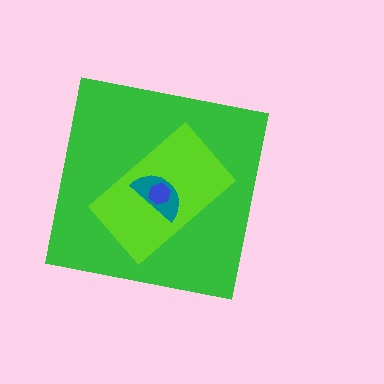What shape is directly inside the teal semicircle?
The blue hexagon.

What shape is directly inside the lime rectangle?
The teal semicircle.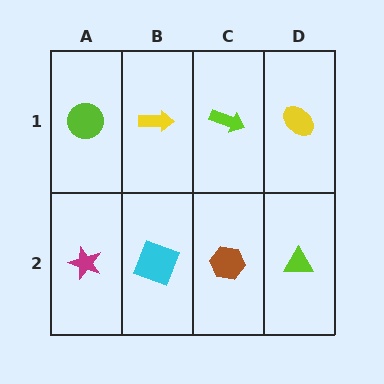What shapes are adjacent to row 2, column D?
A yellow ellipse (row 1, column D), a brown hexagon (row 2, column C).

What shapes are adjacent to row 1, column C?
A brown hexagon (row 2, column C), a yellow arrow (row 1, column B), a yellow ellipse (row 1, column D).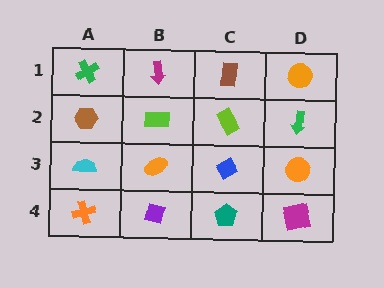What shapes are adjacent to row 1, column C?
A lime rectangle (row 2, column C), a magenta arrow (row 1, column B), an orange circle (row 1, column D).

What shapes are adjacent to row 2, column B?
A magenta arrow (row 1, column B), an orange ellipse (row 3, column B), a brown hexagon (row 2, column A), a lime rectangle (row 2, column C).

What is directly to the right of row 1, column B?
A brown rectangle.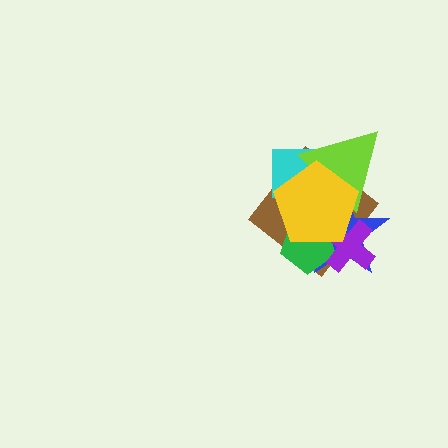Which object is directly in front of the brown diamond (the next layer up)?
The blue star is directly in front of the brown diamond.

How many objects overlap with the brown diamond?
6 objects overlap with the brown diamond.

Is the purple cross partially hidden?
Yes, it is partially covered by another shape.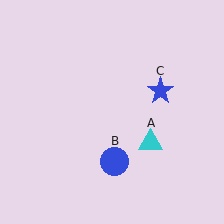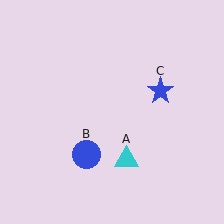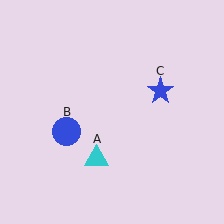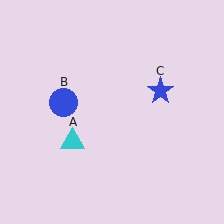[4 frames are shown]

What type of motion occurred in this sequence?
The cyan triangle (object A), blue circle (object B) rotated clockwise around the center of the scene.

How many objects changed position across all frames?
2 objects changed position: cyan triangle (object A), blue circle (object B).